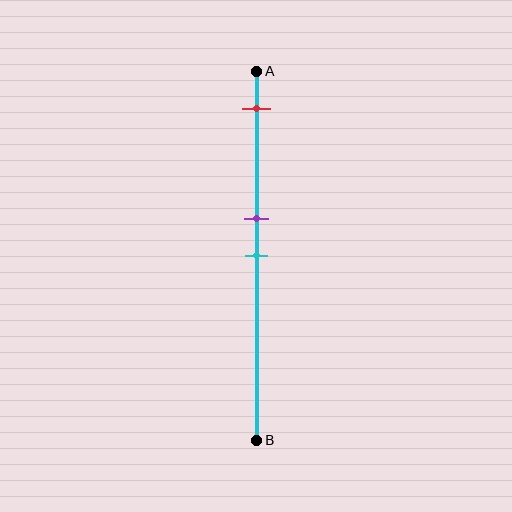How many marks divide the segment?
There are 3 marks dividing the segment.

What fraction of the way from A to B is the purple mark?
The purple mark is approximately 40% (0.4) of the way from A to B.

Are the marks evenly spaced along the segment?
No, the marks are not evenly spaced.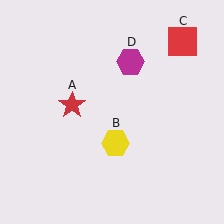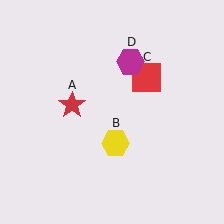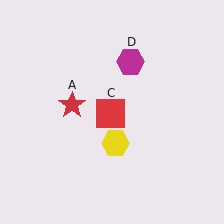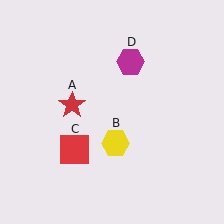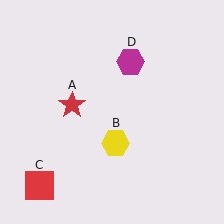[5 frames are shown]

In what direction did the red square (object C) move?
The red square (object C) moved down and to the left.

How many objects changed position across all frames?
1 object changed position: red square (object C).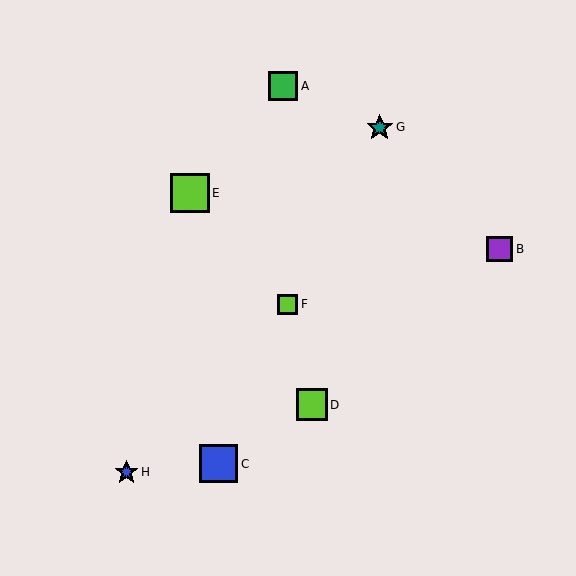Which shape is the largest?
The lime square (labeled E) is the largest.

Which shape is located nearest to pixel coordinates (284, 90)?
The green square (labeled A) at (283, 86) is nearest to that location.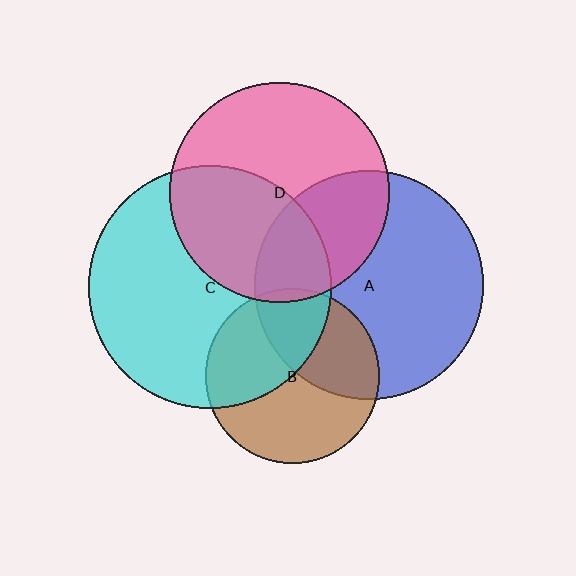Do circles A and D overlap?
Yes.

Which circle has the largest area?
Circle C (cyan).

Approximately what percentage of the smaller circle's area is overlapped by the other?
Approximately 35%.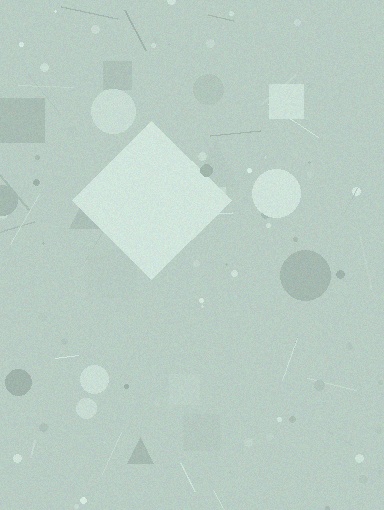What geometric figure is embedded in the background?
A diamond is embedded in the background.